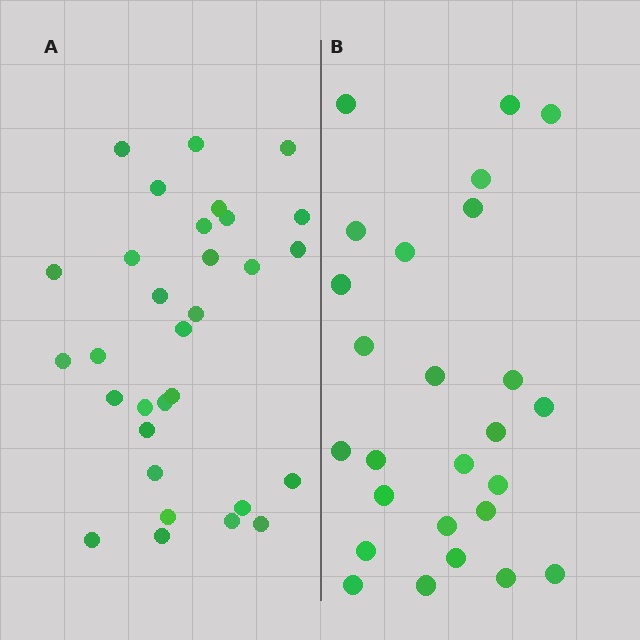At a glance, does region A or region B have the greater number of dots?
Region A (the left region) has more dots.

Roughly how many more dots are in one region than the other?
Region A has about 5 more dots than region B.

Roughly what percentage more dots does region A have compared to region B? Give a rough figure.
About 20% more.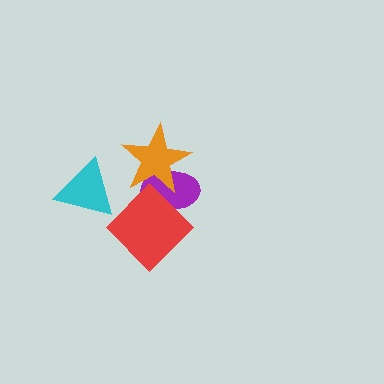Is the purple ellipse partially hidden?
Yes, it is partially covered by another shape.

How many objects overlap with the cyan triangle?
0 objects overlap with the cyan triangle.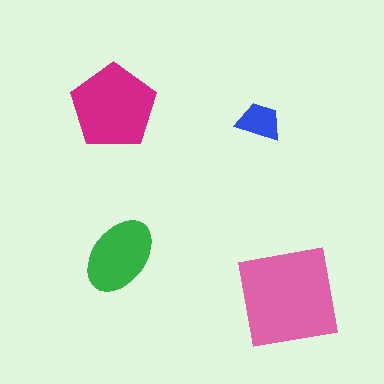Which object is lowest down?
The pink square is bottommost.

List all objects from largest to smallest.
The pink square, the magenta pentagon, the green ellipse, the blue trapezoid.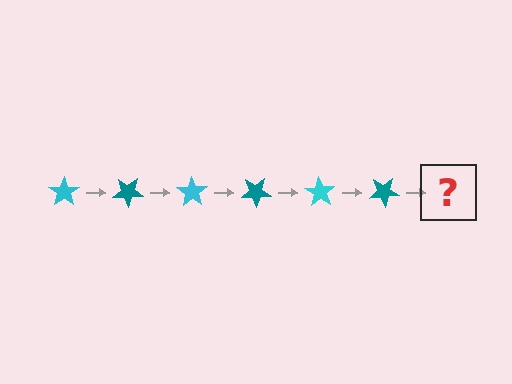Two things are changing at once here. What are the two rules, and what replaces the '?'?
The two rules are that it rotates 35 degrees each step and the color cycles through cyan and teal. The '?' should be a cyan star, rotated 210 degrees from the start.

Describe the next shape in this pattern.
It should be a cyan star, rotated 210 degrees from the start.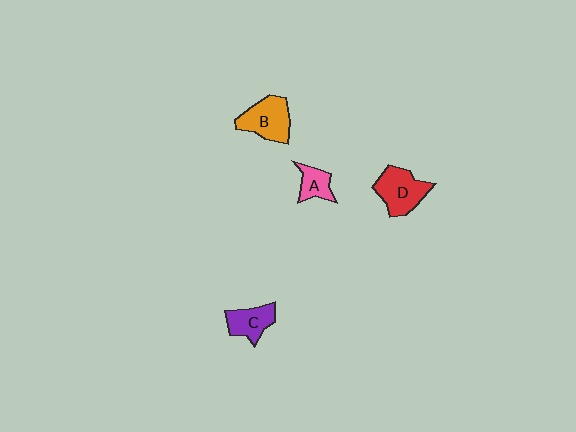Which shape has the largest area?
Shape D (red).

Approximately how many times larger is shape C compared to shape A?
Approximately 1.3 times.